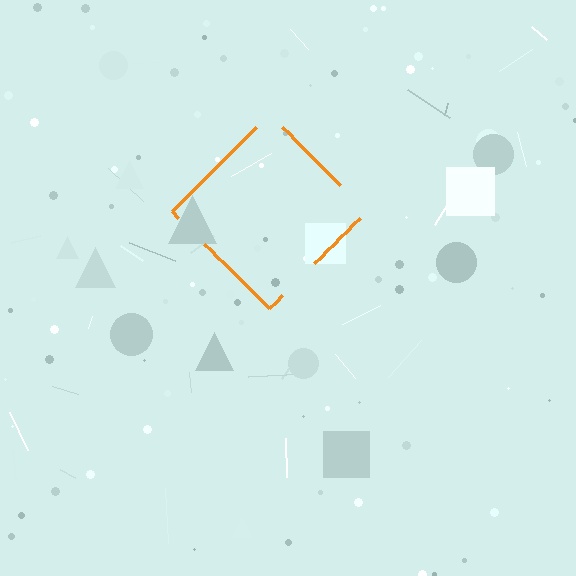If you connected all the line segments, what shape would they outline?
They would outline a diamond.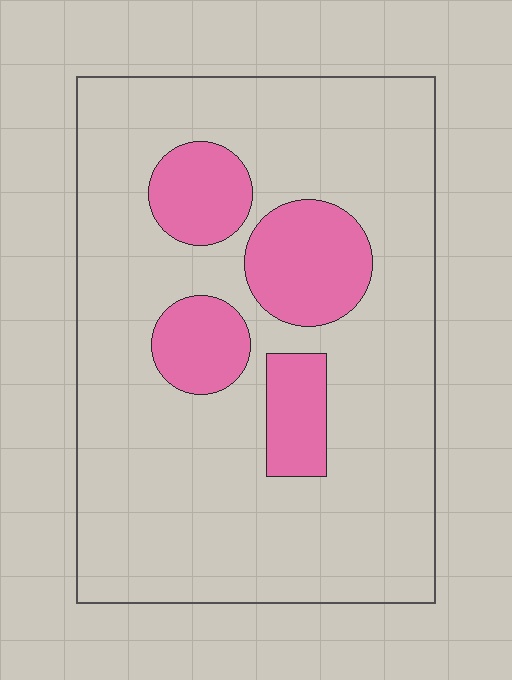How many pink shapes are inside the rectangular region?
4.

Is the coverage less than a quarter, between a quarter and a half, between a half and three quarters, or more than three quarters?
Less than a quarter.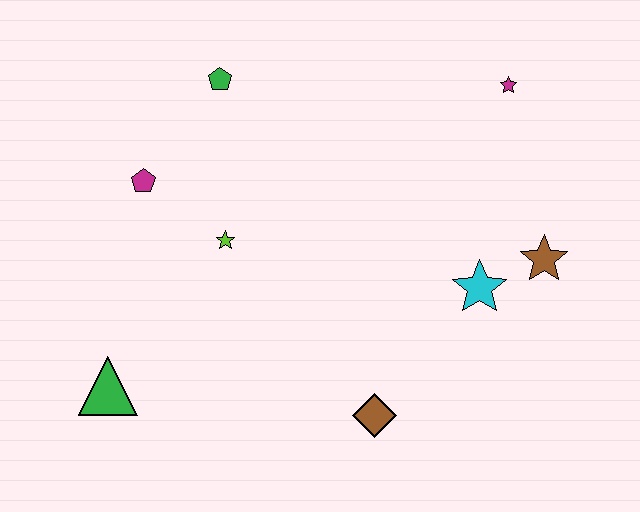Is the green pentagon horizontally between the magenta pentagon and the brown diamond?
Yes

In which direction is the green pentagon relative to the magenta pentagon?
The green pentagon is above the magenta pentagon.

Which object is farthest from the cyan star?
The green triangle is farthest from the cyan star.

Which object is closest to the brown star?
The cyan star is closest to the brown star.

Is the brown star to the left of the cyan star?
No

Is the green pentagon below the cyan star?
No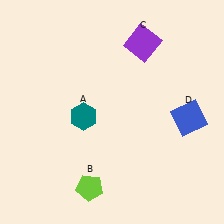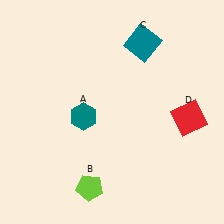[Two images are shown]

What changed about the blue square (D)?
In Image 1, D is blue. In Image 2, it changed to red.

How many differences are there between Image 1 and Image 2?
There are 2 differences between the two images.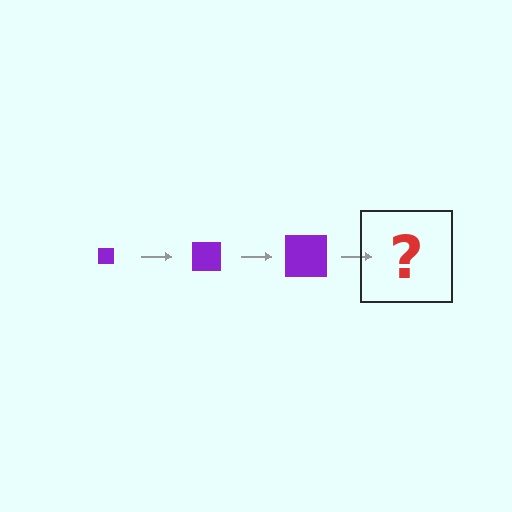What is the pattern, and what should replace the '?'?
The pattern is that the square gets progressively larger each step. The '?' should be a purple square, larger than the previous one.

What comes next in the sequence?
The next element should be a purple square, larger than the previous one.